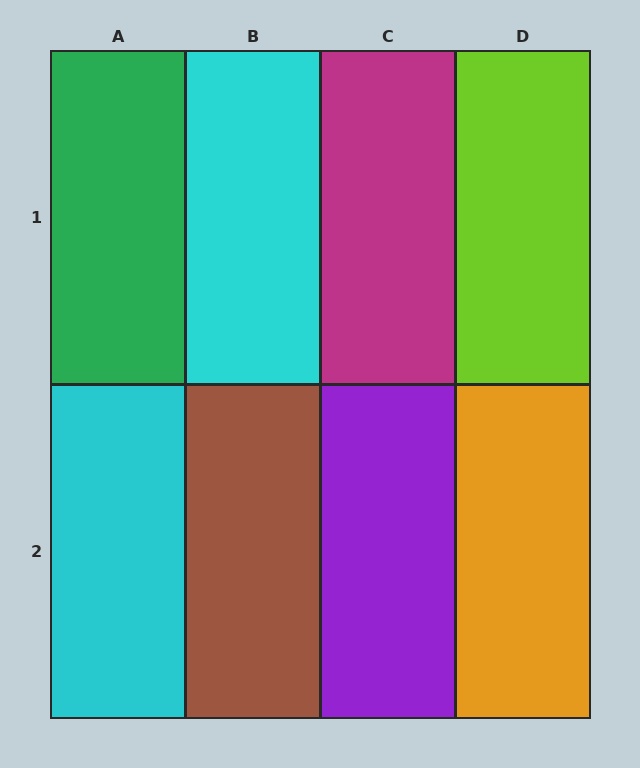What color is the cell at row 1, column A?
Green.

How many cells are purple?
1 cell is purple.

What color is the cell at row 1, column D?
Lime.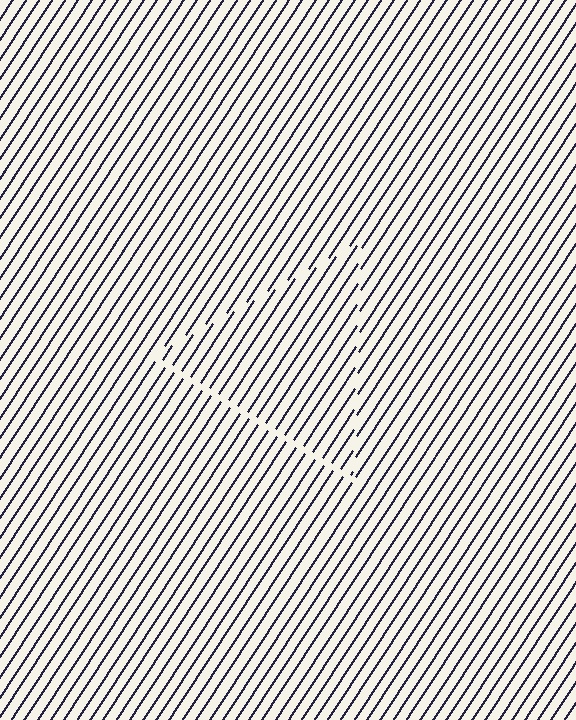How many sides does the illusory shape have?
3 sides — the line-ends trace a triangle.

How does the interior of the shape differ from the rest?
The interior of the shape contains the same grating, shifted by half a period — the contour is defined by the phase discontinuity where line-ends from the inner and outer gratings abut.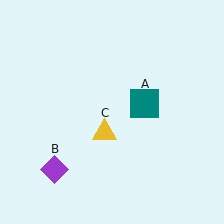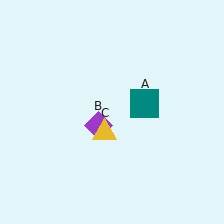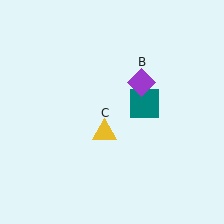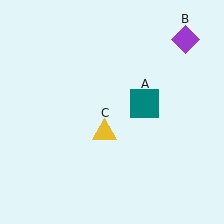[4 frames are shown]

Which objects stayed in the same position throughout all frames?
Teal square (object A) and yellow triangle (object C) remained stationary.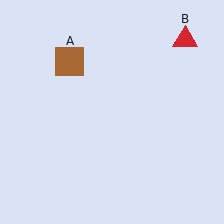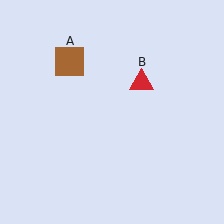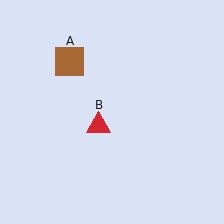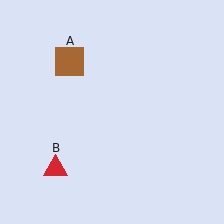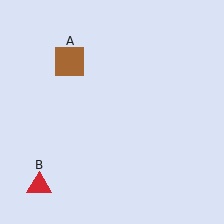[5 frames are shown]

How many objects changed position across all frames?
1 object changed position: red triangle (object B).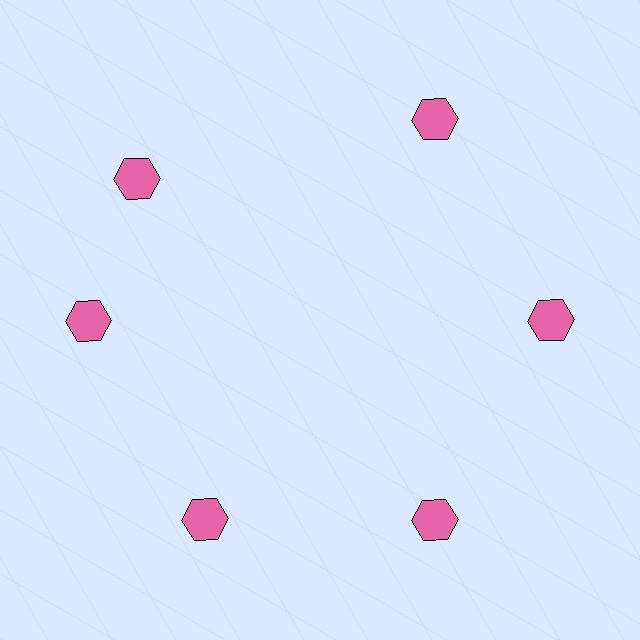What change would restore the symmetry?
The symmetry would be restored by rotating it back into even spacing with its neighbors so that all 6 hexagons sit at equal angles and equal distance from the center.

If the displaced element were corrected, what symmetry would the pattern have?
It would have 6-fold rotational symmetry — the pattern would map onto itself every 60 degrees.